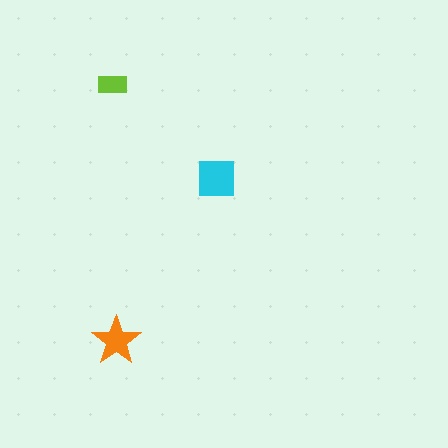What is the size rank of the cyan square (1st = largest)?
1st.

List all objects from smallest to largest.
The lime rectangle, the orange star, the cyan square.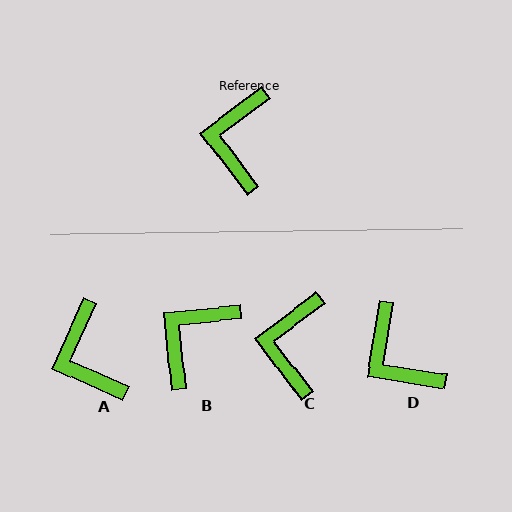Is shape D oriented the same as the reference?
No, it is off by about 44 degrees.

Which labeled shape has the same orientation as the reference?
C.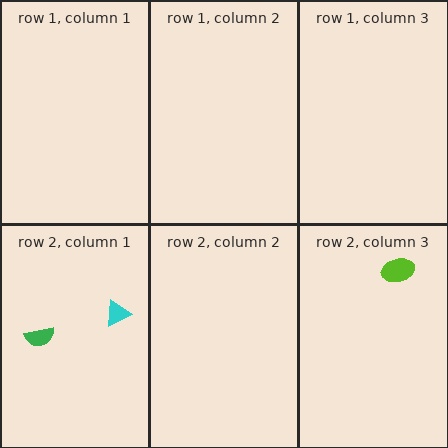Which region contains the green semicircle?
The row 2, column 1 region.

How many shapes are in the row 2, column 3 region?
1.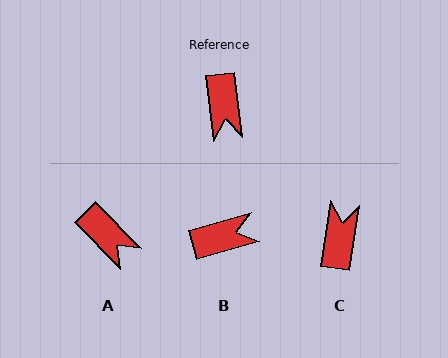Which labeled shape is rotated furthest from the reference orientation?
C, about 164 degrees away.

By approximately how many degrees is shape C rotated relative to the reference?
Approximately 164 degrees counter-clockwise.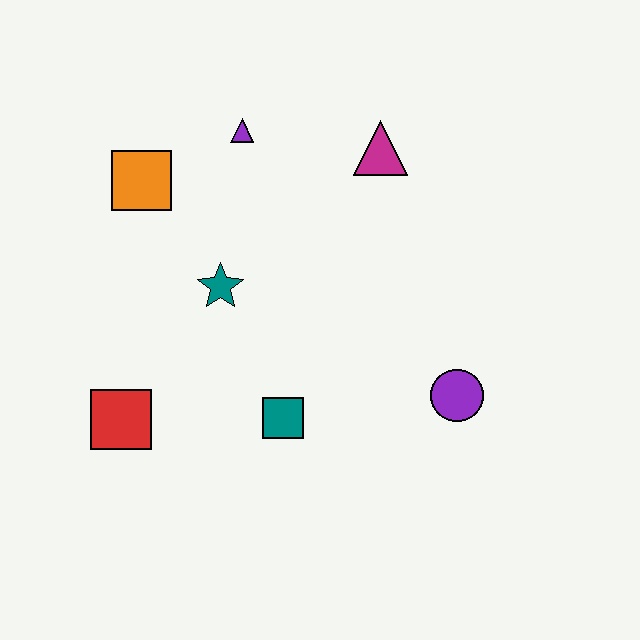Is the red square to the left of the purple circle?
Yes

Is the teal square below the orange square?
Yes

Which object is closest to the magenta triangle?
The purple triangle is closest to the magenta triangle.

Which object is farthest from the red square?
The magenta triangle is farthest from the red square.